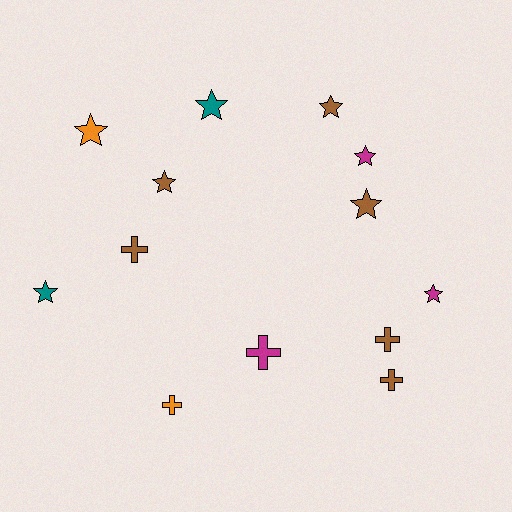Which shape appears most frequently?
Star, with 8 objects.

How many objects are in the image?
There are 13 objects.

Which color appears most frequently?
Brown, with 6 objects.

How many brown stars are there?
There are 3 brown stars.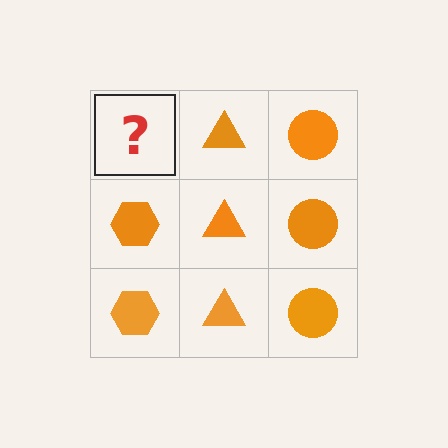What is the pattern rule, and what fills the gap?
The rule is that each column has a consistent shape. The gap should be filled with an orange hexagon.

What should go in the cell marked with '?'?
The missing cell should contain an orange hexagon.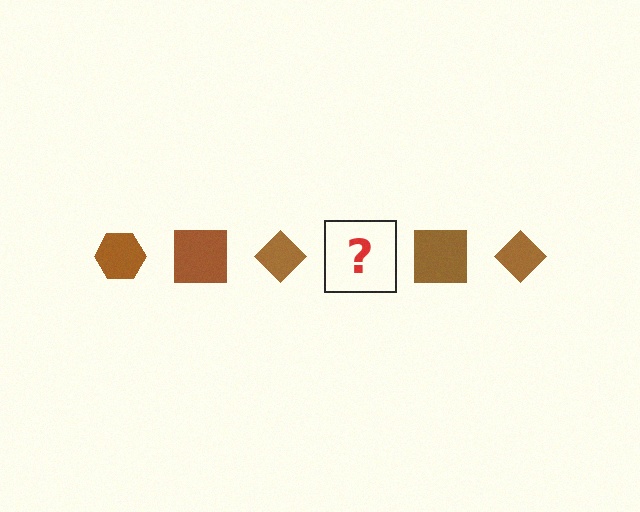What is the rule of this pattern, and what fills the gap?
The rule is that the pattern cycles through hexagon, square, diamond shapes in brown. The gap should be filled with a brown hexagon.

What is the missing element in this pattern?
The missing element is a brown hexagon.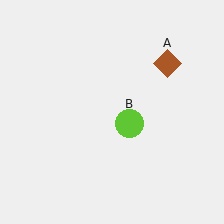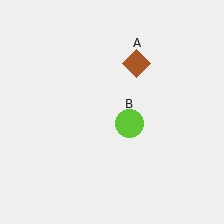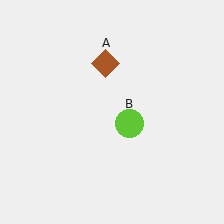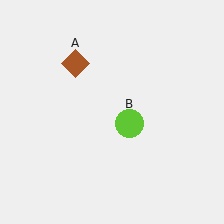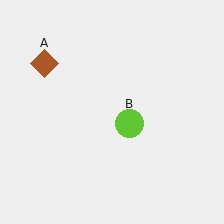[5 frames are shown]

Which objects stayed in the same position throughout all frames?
Lime circle (object B) remained stationary.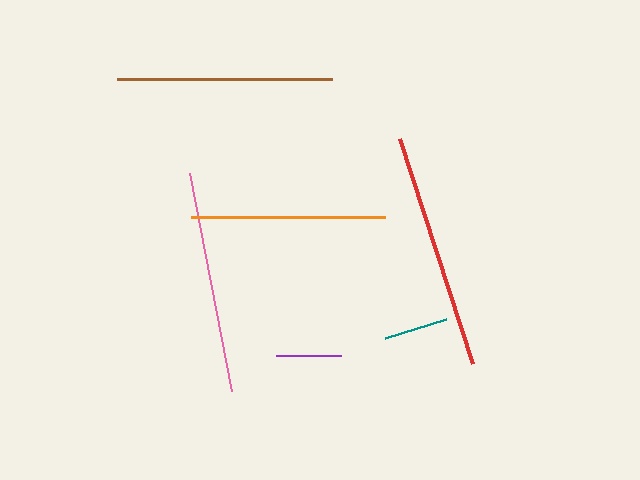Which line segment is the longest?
The red line is the longest at approximately 237 pixels.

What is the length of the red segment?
The red segment is approximately 237 pixels long.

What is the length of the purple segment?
The purple segment is approximately 65 pixels long.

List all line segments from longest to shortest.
From longest to shortest: red, pink, brown, orange, purple, teal.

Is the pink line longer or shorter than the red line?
The red line is longer than the pink line.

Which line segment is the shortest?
The teal line is the shortest at approximately 64 pixels.